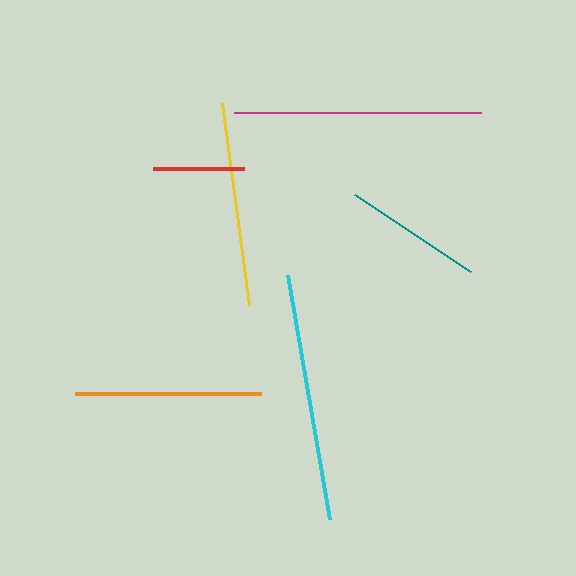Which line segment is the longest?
The cyan line is the longest at approximately 248 pixels.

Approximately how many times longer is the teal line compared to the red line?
The teal line is approximately 1.5 times the length of the red line.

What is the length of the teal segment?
The teal segment is approximately 139 pixels long.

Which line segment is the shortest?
The red line is the shortest at approximately 92 pixels.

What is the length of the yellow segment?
The yellow segment is approximately 204 pixels long.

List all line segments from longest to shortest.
From longest to shortest: cyan, magenta, yellow, orange, teal, red.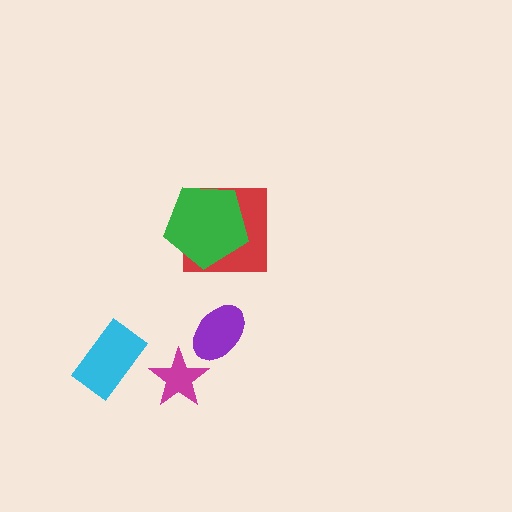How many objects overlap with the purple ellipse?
0 objects overlap with the purple ellipse.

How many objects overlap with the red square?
1 object overlaps with the red square.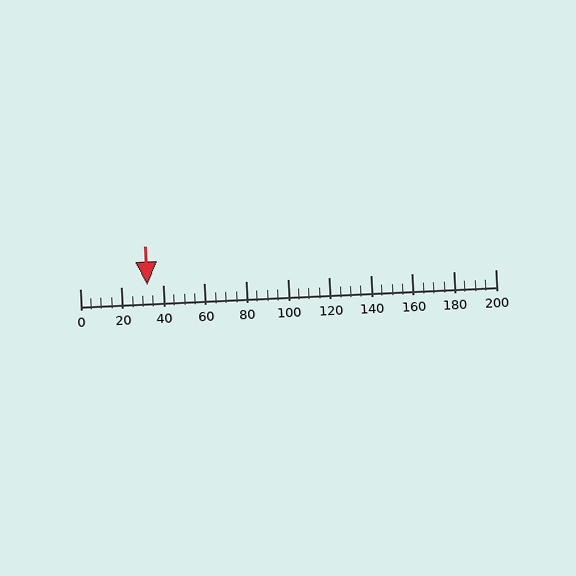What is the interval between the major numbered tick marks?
The major tick marks are spaced 20 units apart.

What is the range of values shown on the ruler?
The ruler shows values from 0 to 200.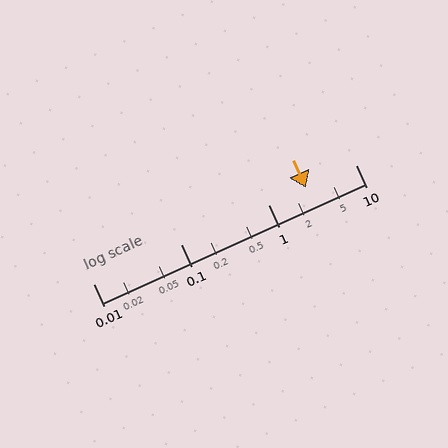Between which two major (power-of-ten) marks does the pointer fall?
The pointer is between 1 and 10.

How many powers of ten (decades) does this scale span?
The scale spans 3 decades, from 0.01 to 10.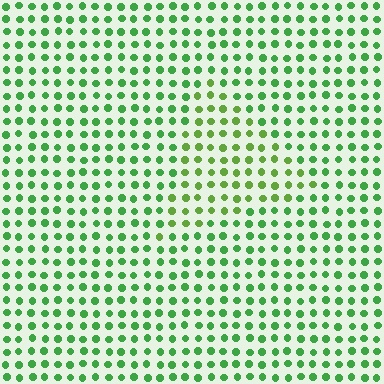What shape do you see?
I see a triangle.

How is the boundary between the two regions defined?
The boundary is defined purely by a slight shift in hue (about 25 degrees). Spacing, size, and orientation are identical on both sides.